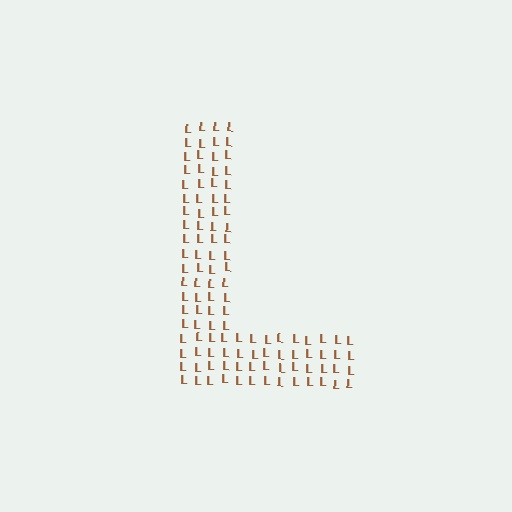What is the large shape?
The large shape is the letter L.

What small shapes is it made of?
It is made of small letter L's.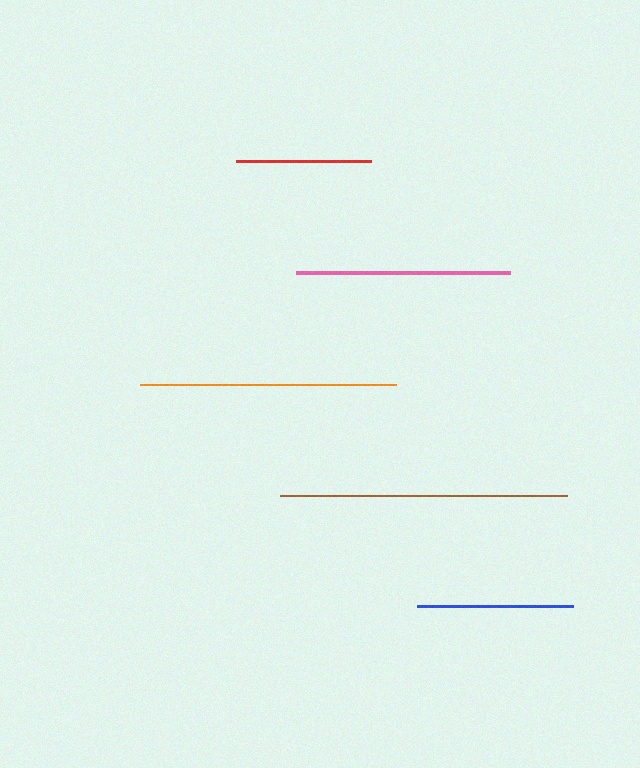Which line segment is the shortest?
The red line is the shortest at approximately 135 pixels.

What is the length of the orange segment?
The orange segment is approximately 256 pixels long.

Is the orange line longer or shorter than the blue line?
The orange line is longer than the blue line.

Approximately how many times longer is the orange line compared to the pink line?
The orange line is approximately 1.2 times the length of the pink line.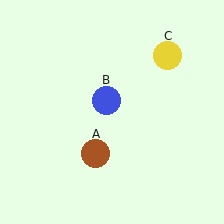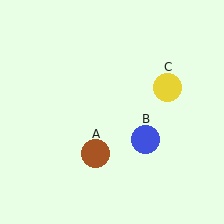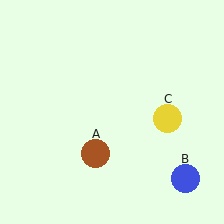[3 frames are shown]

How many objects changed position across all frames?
2 objects changed position: blue circle (object B), yellow circle (object C).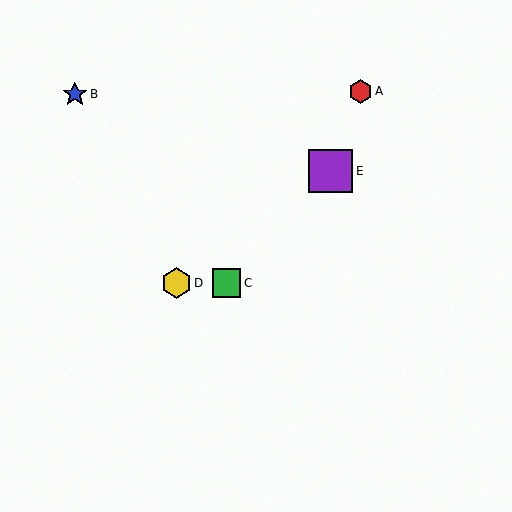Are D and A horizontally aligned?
No, D is at y≈283 and A is at y≈91.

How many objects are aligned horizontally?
2 objects (C, D) are aligned horizontally.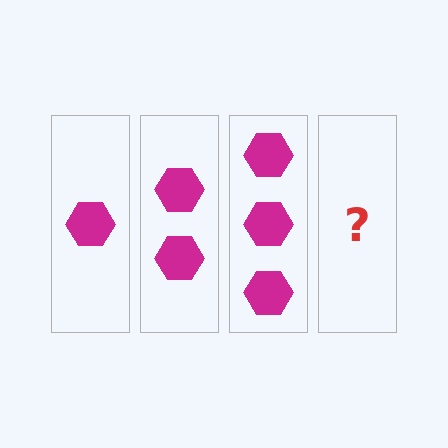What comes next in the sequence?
The next element should be 4 hexagons.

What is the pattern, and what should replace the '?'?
The pattern is that each step adds one more hexagon. The '?' should be 4 hexagons.